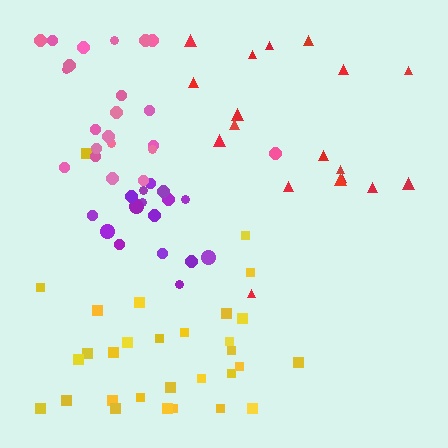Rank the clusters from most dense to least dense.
purple, yellow, pink, red.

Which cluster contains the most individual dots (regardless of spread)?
Yellow (30).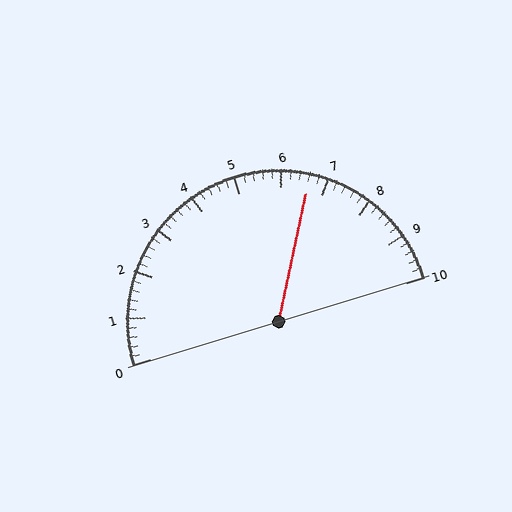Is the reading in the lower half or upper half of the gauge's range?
The reading is in the upper half of the range (0 to 10).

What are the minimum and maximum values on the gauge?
The gauge ranges from 0 to 10.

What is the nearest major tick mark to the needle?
The nearest major tick mark is 7.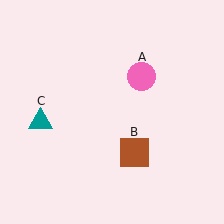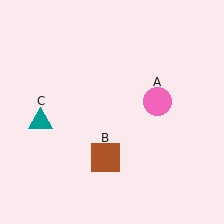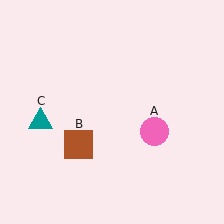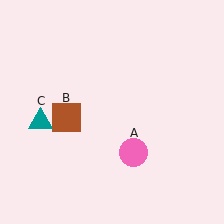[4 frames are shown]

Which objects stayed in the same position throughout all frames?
Teal triangle (object C) remained stationary.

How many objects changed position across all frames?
2 objects changed position: pink circle (object A), brown square (object B).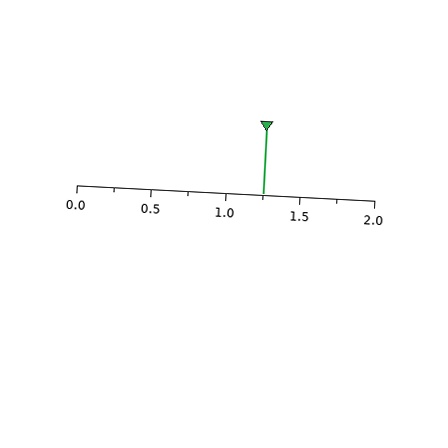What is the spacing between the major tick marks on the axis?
The major ticks are spaced 0.5 apart.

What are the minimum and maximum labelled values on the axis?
The axis runs from 0.0 to 2.0.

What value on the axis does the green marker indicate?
The marker indicates approximately 1.25.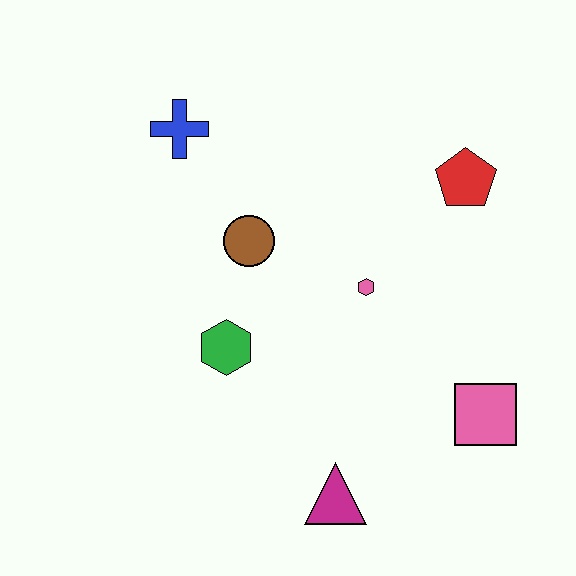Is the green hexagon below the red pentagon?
Yes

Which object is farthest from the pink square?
The blue cross is farthest from the pink square.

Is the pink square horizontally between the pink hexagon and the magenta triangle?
No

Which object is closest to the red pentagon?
The pink hexagon is closest to the red pentagon.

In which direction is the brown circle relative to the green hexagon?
The brown circle is above the green hexagon.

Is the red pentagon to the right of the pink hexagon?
Yes